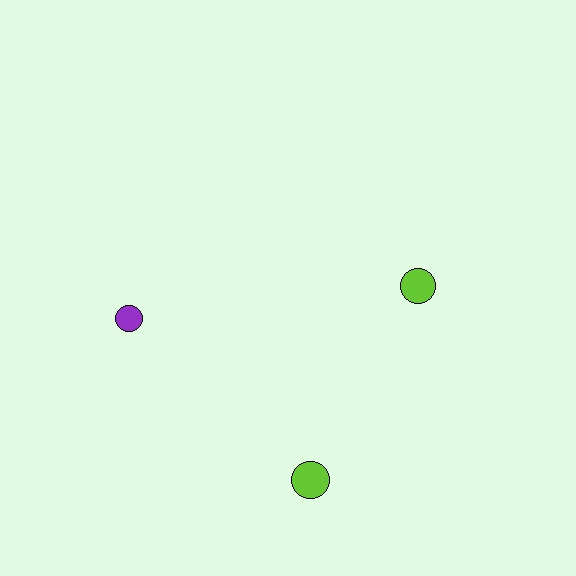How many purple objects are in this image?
There is 1 purple object.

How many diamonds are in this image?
There are no diamonds.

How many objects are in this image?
There are 3 objects.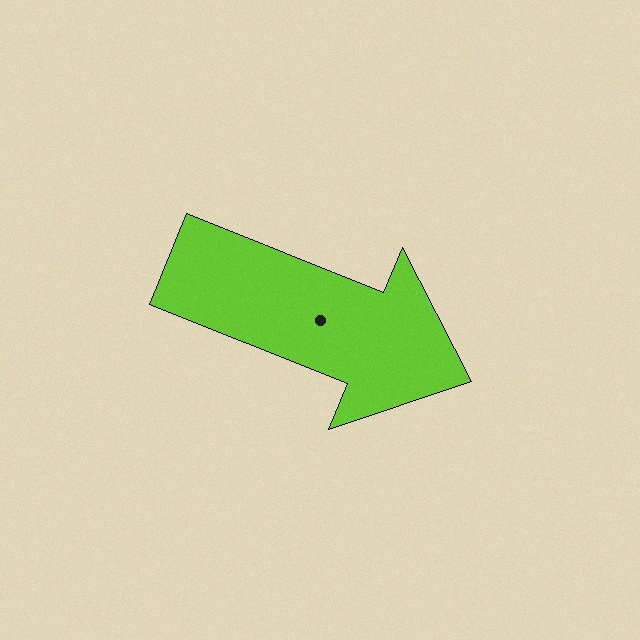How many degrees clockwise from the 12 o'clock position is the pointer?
Approximately 112 degrees.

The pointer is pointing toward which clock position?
Roughly 4 o'clock.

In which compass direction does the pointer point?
East.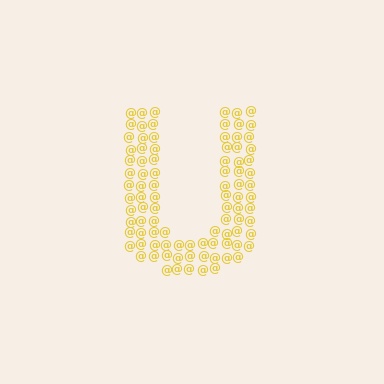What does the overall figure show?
The overall figure shows the letter U.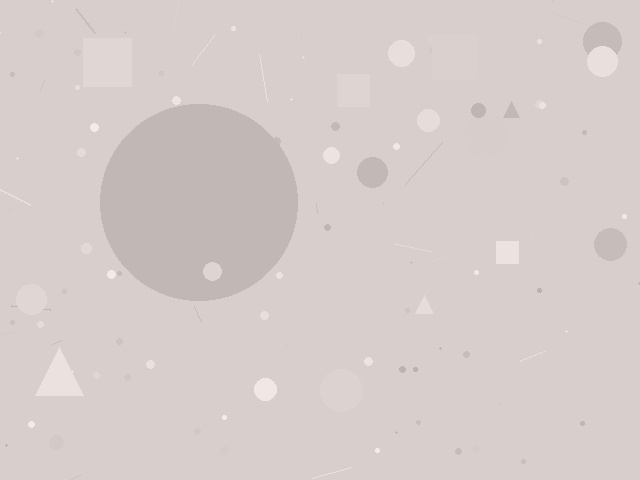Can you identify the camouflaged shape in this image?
The camouflaged shape is a circle.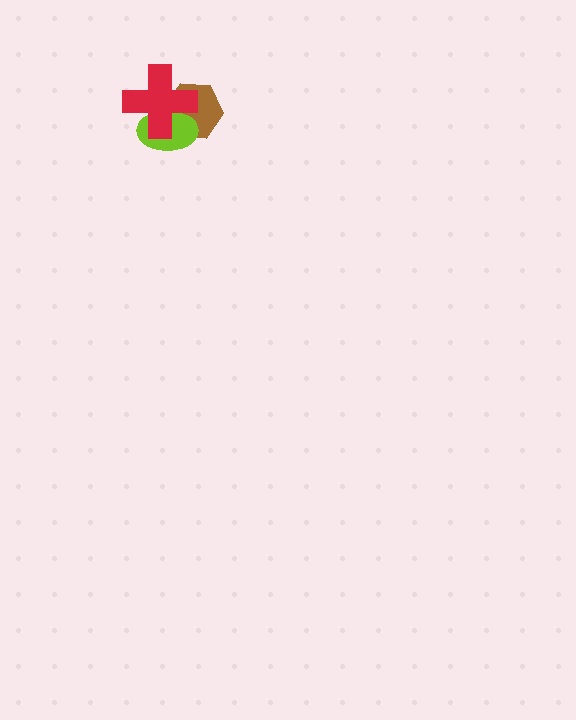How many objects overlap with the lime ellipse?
2 objects overlap with the lime ellipse.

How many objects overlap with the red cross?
2 objects overlap with the red cross.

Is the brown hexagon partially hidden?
Yes, it is partially covered by another shape.